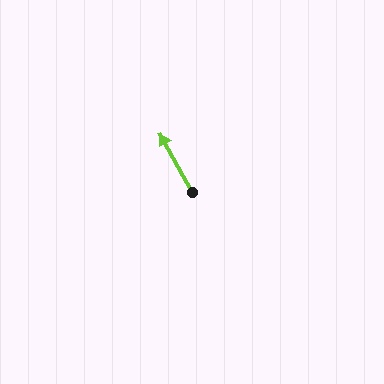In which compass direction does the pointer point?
Northwest.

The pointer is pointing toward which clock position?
Roughly 11 o'clock.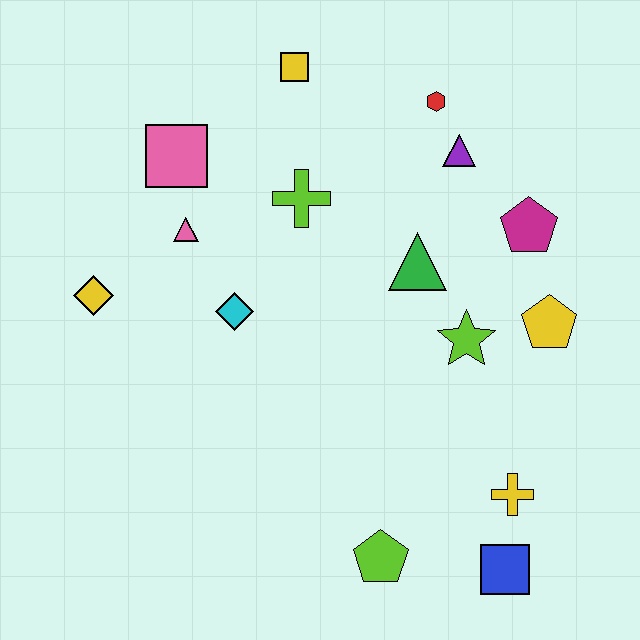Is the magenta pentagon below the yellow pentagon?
No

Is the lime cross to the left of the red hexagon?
Yes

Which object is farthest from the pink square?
The blue square is farthest from the pink square.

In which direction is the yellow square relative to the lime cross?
The yellow square is above the lime cross.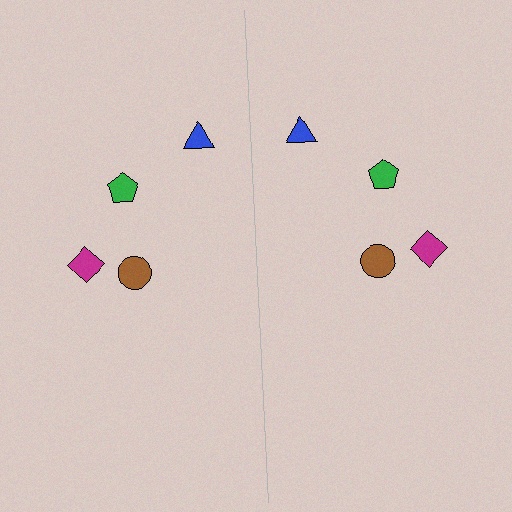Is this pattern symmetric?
Yes, this pattern has bilateral (reflection) symmetry.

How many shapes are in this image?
There are 8 shapes in this image.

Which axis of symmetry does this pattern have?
The pattern has a vertical axis of symmetry running through the center of the image.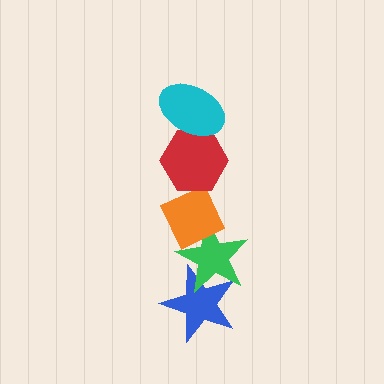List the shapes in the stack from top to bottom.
From top to bottom: the cyan ellipse, the red hexagon, the orange diamond, the green star, the blue star.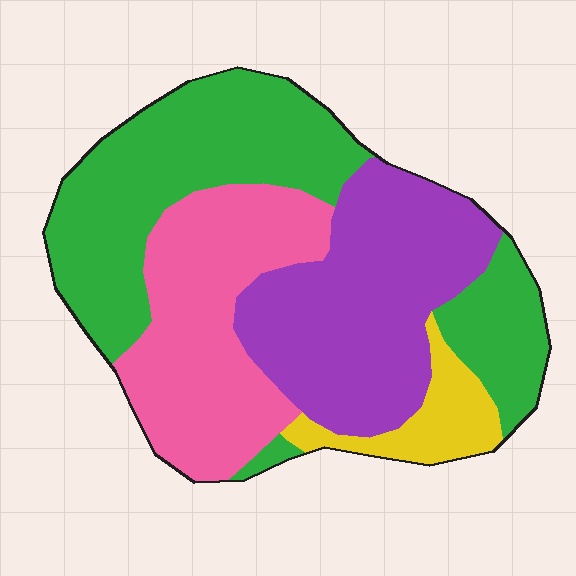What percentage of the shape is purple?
Purple covers 29% of the shape.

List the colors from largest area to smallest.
From largest to smallest: green, purple, pink, yellow.